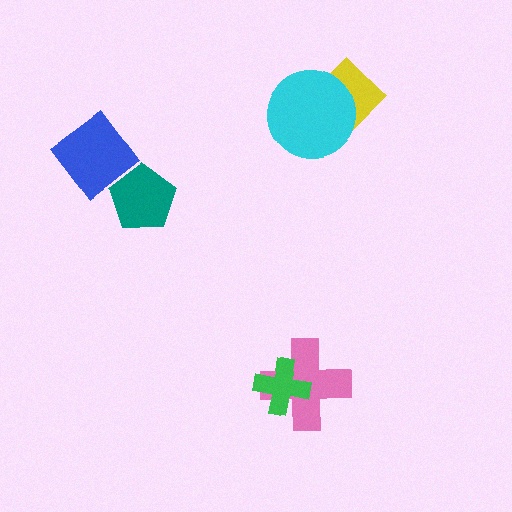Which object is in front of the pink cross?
The green cross is in front of the pink cross.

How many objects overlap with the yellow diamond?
1 object overlaps with the yellow diamond.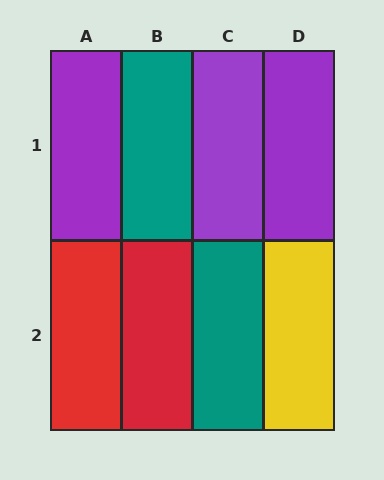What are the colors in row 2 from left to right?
Red, red, teal, yellow.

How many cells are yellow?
1 cell is yellow.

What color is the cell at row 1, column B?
Teal.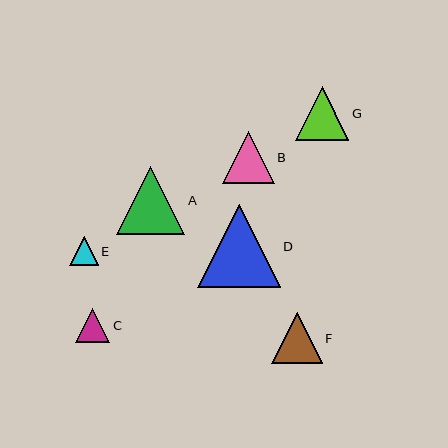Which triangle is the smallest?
Triangle E is the smallest with a size of approximately 29 pixels.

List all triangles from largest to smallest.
From largest to smallest: D, A, G, B, F, C, E.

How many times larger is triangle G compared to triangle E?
Triangle G is approximately 1.9 times the size of triangle E.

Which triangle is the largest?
Triangle D is the largest with a size of approximately 83 pixels.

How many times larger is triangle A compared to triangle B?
Triangle A is approximately 1.3 times the size of triangle B.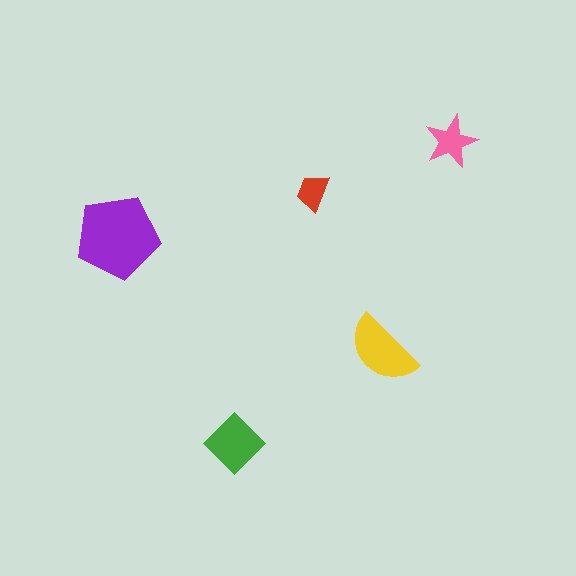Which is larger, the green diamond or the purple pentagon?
The purple pentagon.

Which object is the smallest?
The red trapezoid.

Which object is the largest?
The purple pentagon.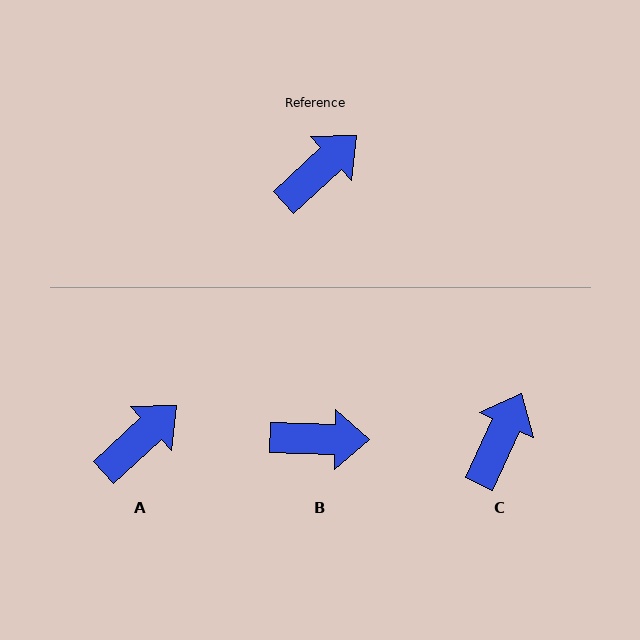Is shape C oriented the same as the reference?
No, it is off by about 23 degrees.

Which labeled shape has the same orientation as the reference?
A.